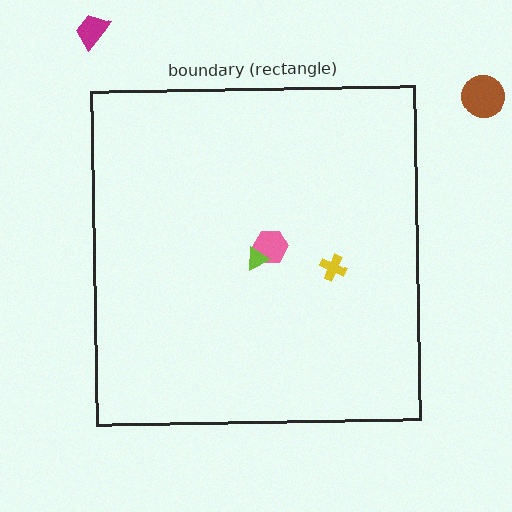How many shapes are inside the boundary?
3 inside, 2 outside.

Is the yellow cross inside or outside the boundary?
Inside.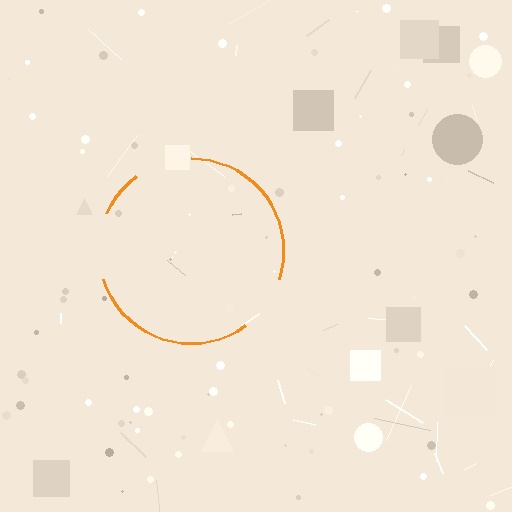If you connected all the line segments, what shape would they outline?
They would outline a circle.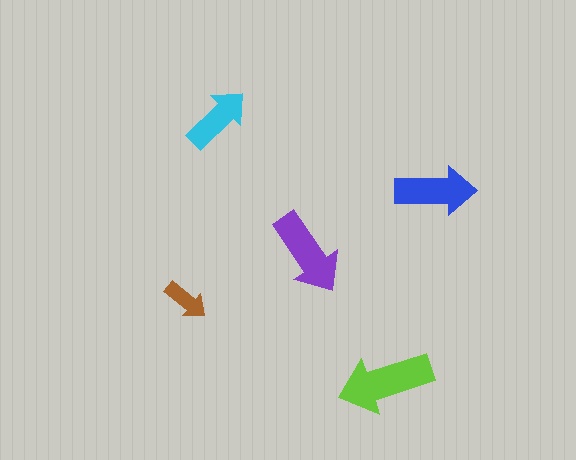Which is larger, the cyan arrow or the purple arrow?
The purple one.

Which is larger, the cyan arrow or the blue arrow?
The blue one.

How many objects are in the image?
There are 5 objects in the image.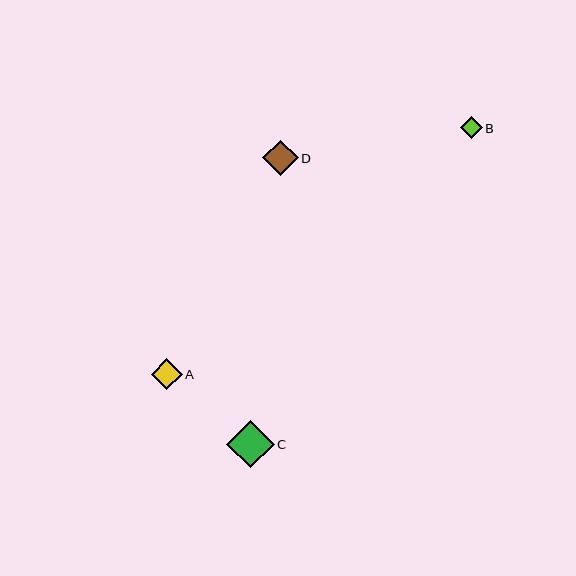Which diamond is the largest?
Diamond C is the largest with a size of approximately 47 pixels.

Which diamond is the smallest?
Diamond B is the smallest with a size of approximately 22 pixels.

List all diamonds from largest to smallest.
From largest to smallest: C, D, A, B.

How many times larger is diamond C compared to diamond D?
Diamond C is approximately 1.3 times the size of diamond D.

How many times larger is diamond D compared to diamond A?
Diamond D is approximately 1.1 times the size of diamond A.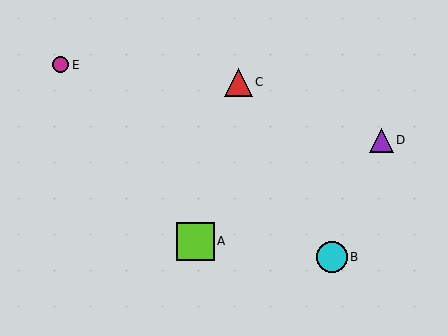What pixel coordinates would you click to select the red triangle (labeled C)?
Click at (238, 82) to select the red triangle C.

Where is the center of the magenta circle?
The center of the magenta circle is at (60, 65).